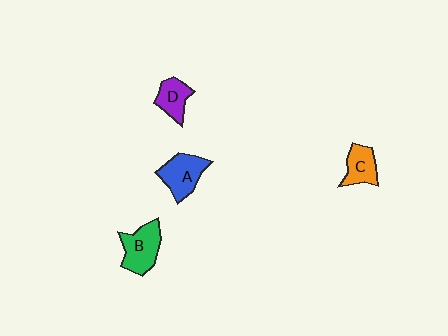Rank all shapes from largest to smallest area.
From largest to smallest: B (green), A (blue), C (orange), D (purple).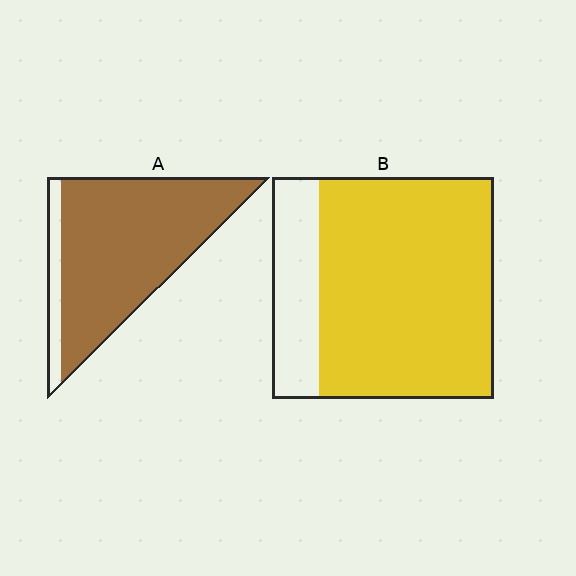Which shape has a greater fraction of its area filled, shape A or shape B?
Shape A.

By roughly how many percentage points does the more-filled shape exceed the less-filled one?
By roughly 10 percentage points (A over B).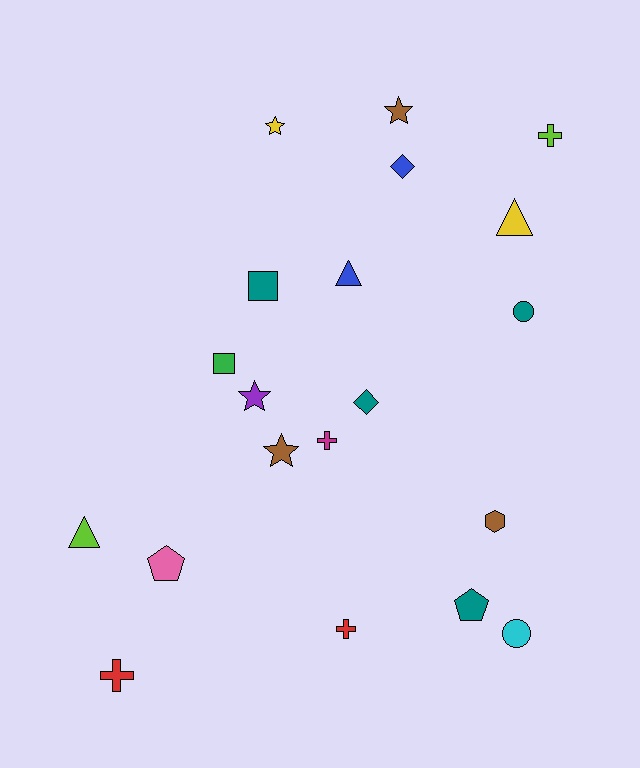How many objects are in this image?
There are 20 objects.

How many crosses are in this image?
There are 4 crosses.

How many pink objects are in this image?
There is 1 pink object.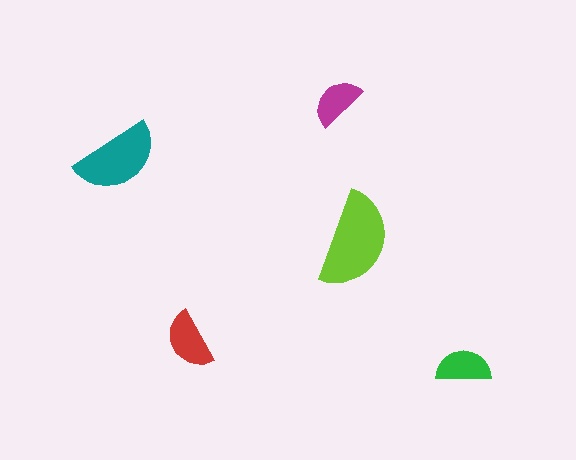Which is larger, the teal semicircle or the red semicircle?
The teal one.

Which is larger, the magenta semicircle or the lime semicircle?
The lime one.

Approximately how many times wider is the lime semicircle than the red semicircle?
About 1.5 times wider.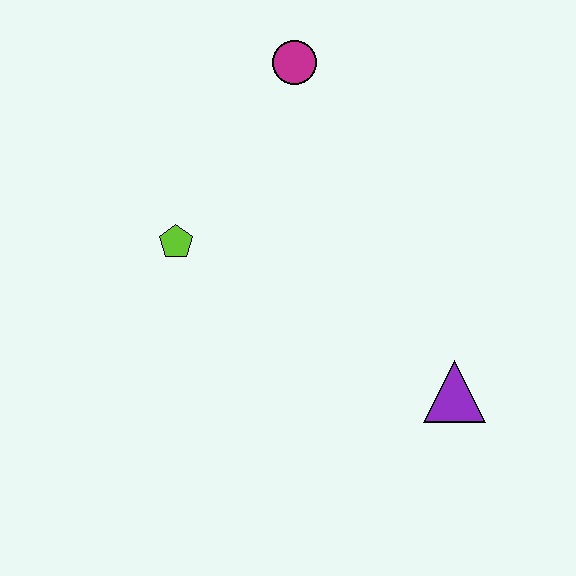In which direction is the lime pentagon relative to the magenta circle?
The lime pentagon is below the magenta circle.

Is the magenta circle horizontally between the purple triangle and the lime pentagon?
Yes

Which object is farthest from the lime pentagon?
The purple triangle is farthest from the lime pentagon.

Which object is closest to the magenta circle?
The lime pentagon is closest to the magenta circle.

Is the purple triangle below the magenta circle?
Yes